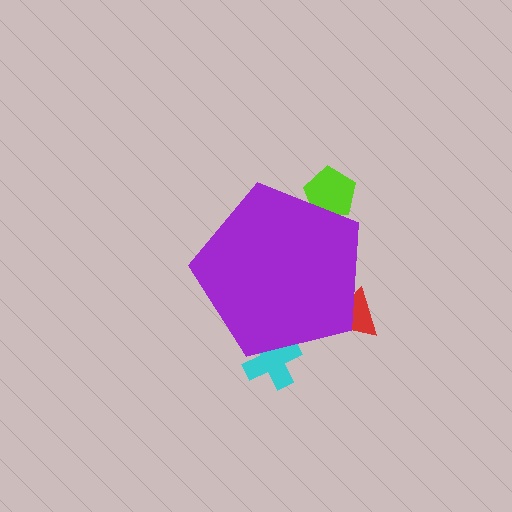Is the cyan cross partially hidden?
Yes, the cyan cross is partially hidden behind the purple pentagon.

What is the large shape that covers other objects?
A purple pentagon.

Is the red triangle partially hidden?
Yes, the red triangle is partially hidden behind the purple pentagon.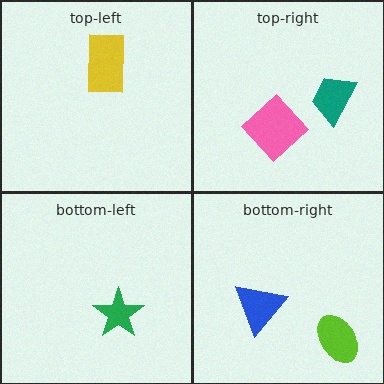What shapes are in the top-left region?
The yellow rectangle.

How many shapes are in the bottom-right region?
2.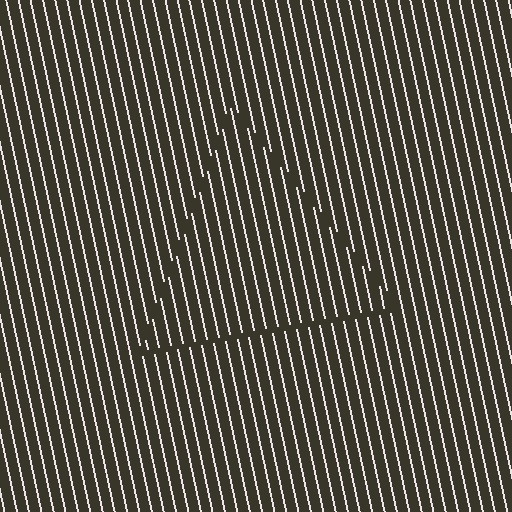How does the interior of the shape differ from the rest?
The interior of the shape contains the same grating, shifted by half a period — the contour is defined by the phase discontinuity where line-ends from the inner and outer gratings abut.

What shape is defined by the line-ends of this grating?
An illusory triangle. The interior of the shape contains the same grating, shifted by half a period — the contour is defined by the phase discontinuity where line-ends from the inner and outer gratings abut.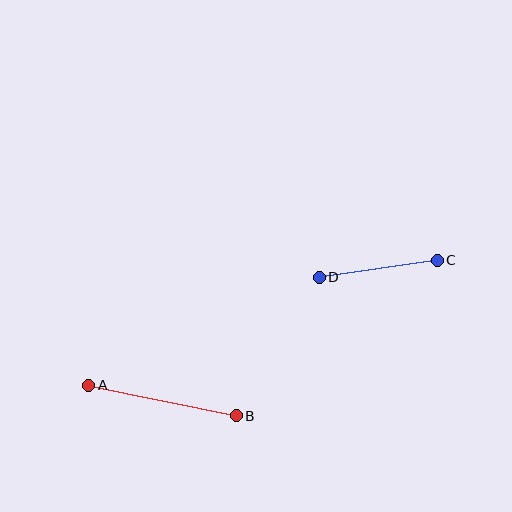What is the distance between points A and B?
The distance is approximately 151 pixels.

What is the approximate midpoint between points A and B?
The midpoint is at approximately (162, 400) pixels.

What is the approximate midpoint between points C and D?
The midpoint is at approximately (378, 269) pixels.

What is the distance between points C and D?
The distance is approximately 119 pixels.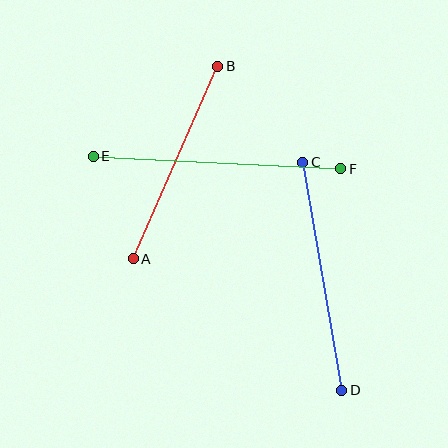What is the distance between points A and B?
The distance is approximately 210 pixels.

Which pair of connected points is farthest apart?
Points E and F are farthest apart.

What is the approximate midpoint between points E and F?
The midpoint is at approximately (217, 163) pixels.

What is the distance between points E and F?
The distance is approximately 248 pixels.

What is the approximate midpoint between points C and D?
The midpoint is at approximately (322, 276) pixels.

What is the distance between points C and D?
The distance is approximately 231 pixels.